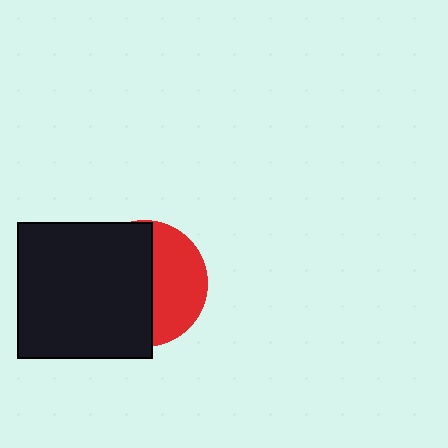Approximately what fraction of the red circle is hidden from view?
Roughly 59% of the red circle is hidden behind the black square.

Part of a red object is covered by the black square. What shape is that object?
It is a circle.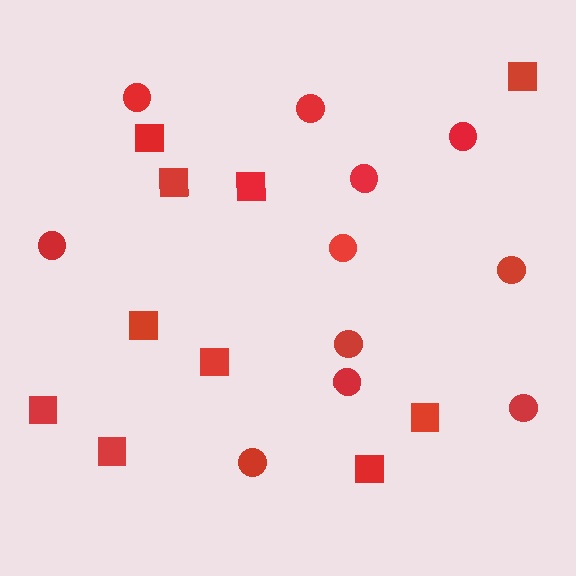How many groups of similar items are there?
There are 2 groups: one group of squares (10) and one group of circles (11).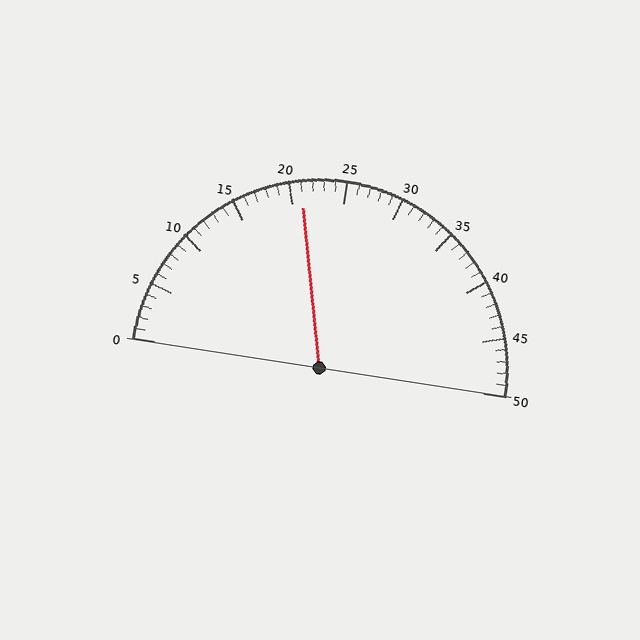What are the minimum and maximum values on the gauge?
The gauge ranges from 0 to 50.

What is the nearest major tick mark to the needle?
The nearest major tick mark is 20.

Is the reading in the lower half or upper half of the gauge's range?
The reading is in the lower half of the range (0 to 50).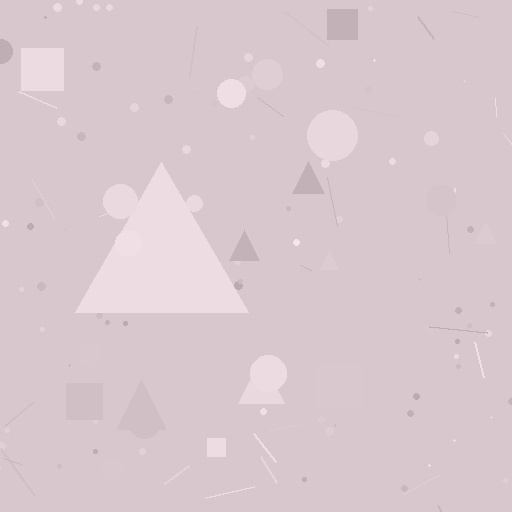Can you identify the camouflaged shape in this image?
The camouflaged shape is a triangle.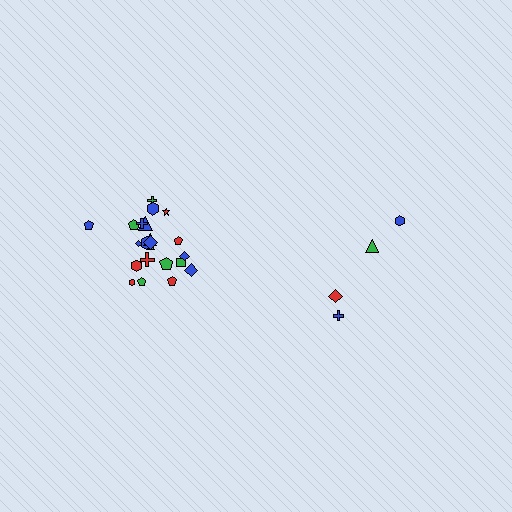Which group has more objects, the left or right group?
The left group.